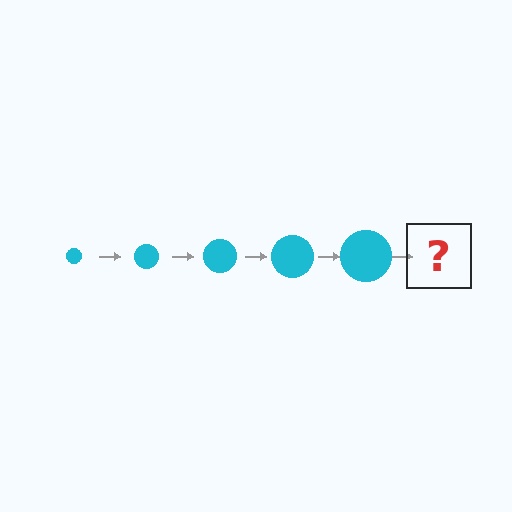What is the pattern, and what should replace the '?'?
The pattern is that the circle gets progressively larger each step. The '?' should be a cyan circle, larger than the previous one.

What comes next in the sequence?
The next element should be a cyan circle, larger than the previous one.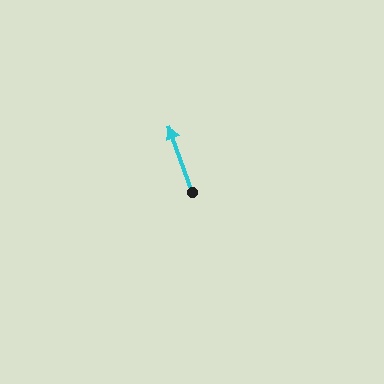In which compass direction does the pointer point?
North.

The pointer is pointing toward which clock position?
Roughly 11 o'clock.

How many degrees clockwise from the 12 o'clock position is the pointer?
Approximately 340 degrees.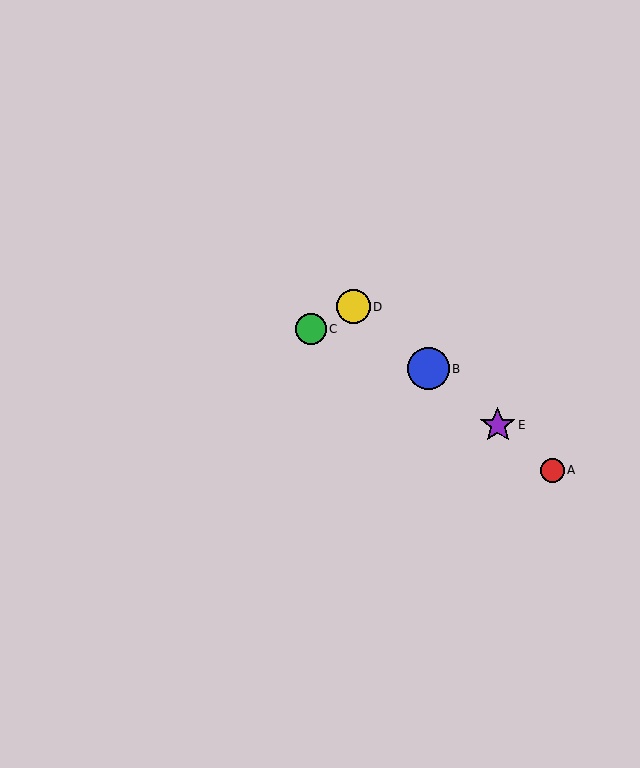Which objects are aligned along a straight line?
Objects A, B, D, E are aligned along a straight line.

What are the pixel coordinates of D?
Object D is at (353, 307).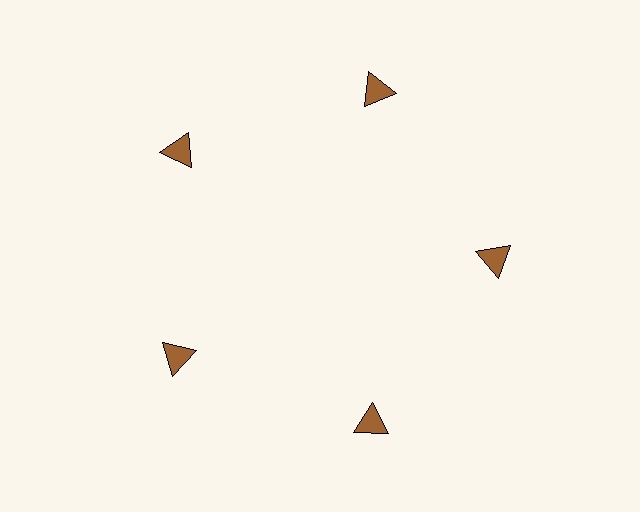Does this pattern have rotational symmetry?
Yes, this pattern has 5-fold rotational symmetry. It looks the same after rotating 72 degrees around the center.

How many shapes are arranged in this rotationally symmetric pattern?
There are 5 shapes, arranged in 5 groups of 1.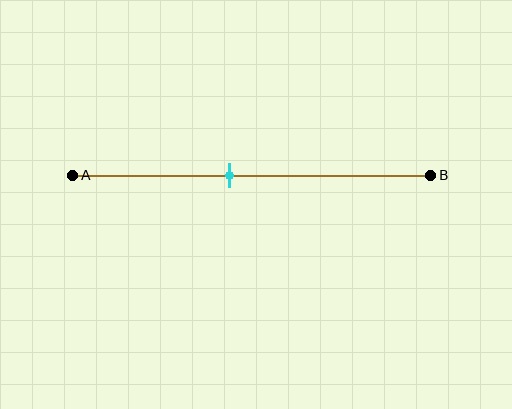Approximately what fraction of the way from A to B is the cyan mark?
The cyan mark is approximately 45% of the way from A to B.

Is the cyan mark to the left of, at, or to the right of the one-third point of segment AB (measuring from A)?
The cyan mark is to the right of the one-third point of segment AB.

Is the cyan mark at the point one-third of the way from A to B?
No, the mark is at about 45% from A, not at the 33% one-third point.